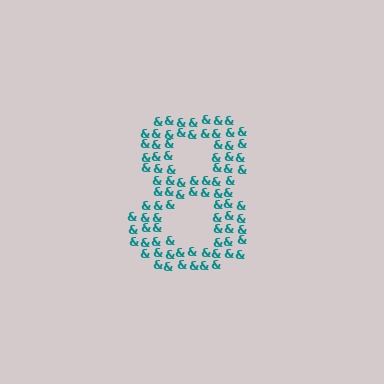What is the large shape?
The large shape is the digit 8.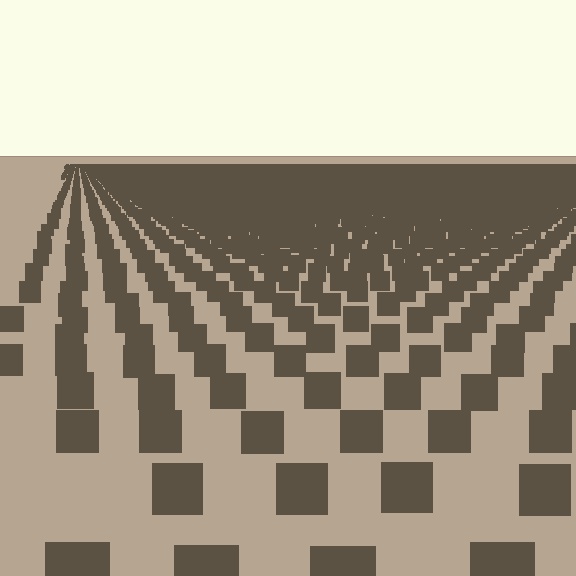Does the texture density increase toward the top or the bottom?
Density increases toward the top.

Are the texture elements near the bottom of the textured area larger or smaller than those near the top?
Larger. Near the bottom, elements are closer to the viewer and appear at a bigger on-screen size.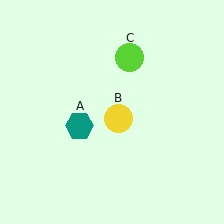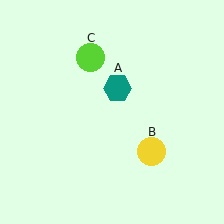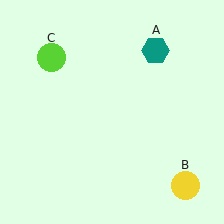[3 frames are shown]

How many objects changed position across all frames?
3 objects changed position: teal hexagon (object A), yellow circle (object B), lime circle (object C).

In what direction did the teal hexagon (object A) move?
The teal hexagon (object A) moved up and to the right.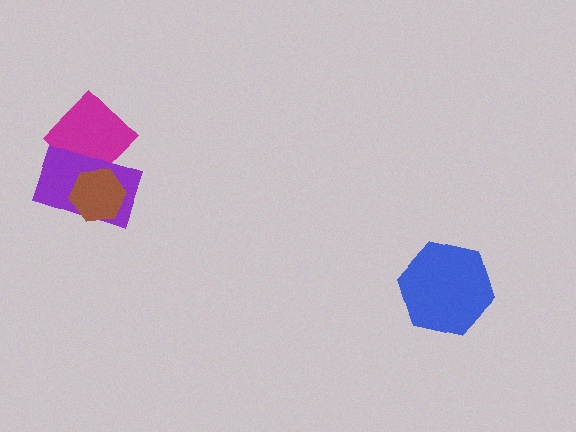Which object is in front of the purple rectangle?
The brown hexagon is in front of the purple rectangle.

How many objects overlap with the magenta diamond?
2 objects overlap with the magenta diamond.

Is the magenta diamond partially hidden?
Yes, it is partially covered by another shape.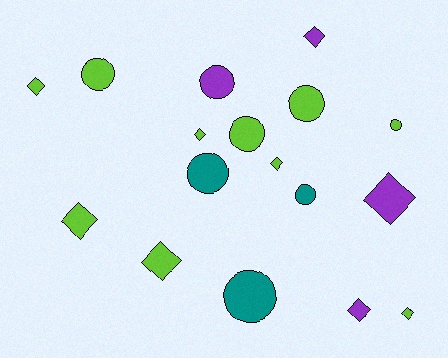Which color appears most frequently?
Lime, with 10 objects.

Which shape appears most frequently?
Diamond, with 9 objects.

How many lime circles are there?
There are 4 lime circles.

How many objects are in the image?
There are 17 objects.